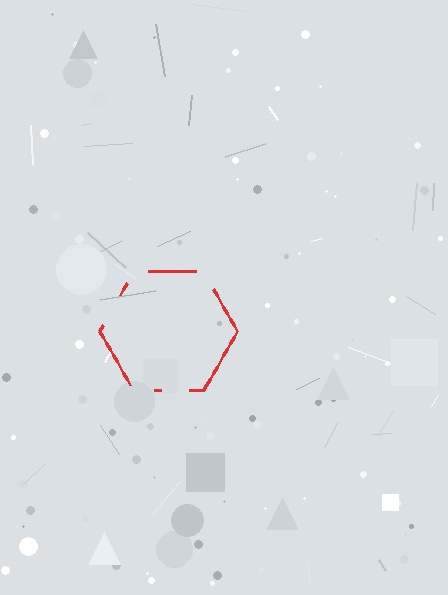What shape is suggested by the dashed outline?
The dashed outline suggests a hexagon.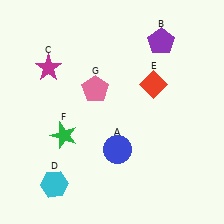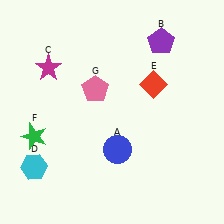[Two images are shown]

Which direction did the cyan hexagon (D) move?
The cyan hexagon (D) moved left.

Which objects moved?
The objects that moved are: the cyan hexagon (D), the green star (F).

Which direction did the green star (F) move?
The green star (F) moved left.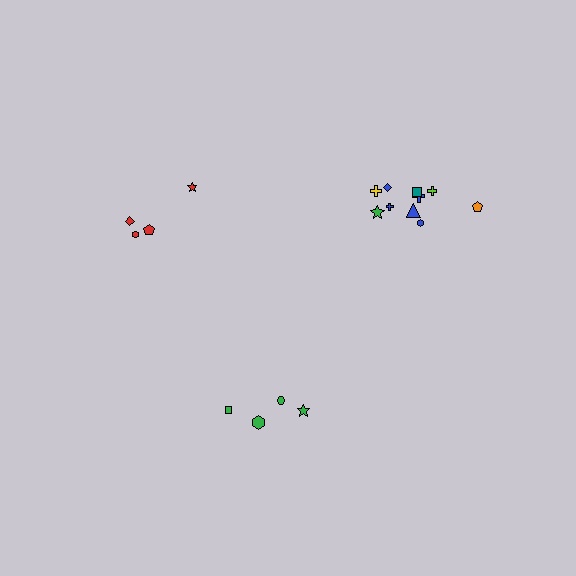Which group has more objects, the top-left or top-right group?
The top-right group.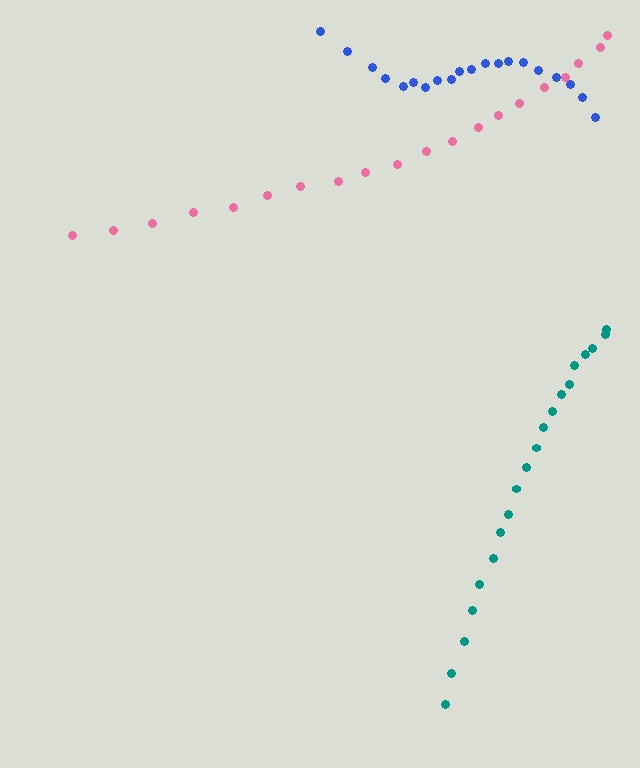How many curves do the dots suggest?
There are 3 distinct paths.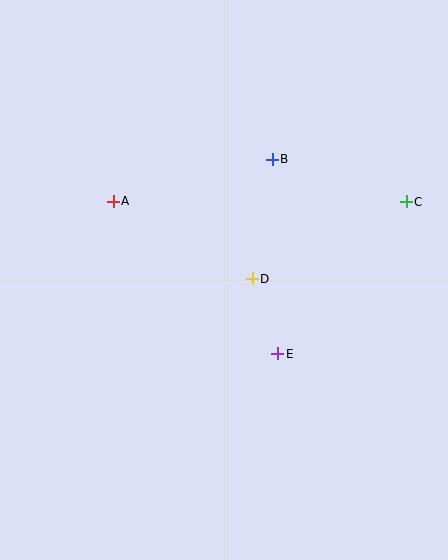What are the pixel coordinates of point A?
Point A is at (113, 201).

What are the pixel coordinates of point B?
Point B is at (272, 159).